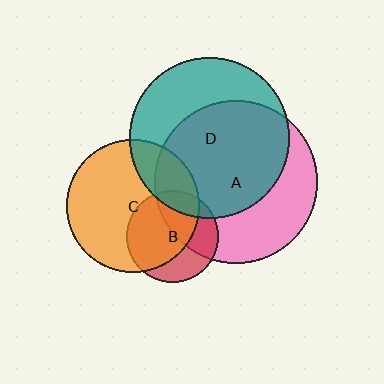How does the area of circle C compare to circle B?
Approximately 2.1 times.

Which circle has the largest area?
Circle A (pink).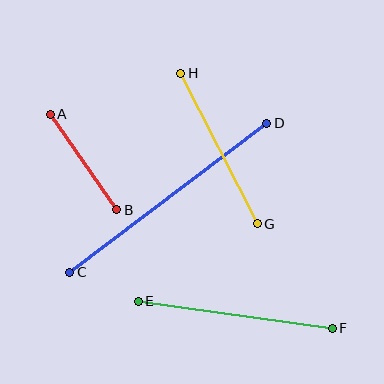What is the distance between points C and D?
The distance is approximately 247 pixels.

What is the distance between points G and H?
The distance is approximately 169 pixels.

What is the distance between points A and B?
The distance is approximately 116 pixels.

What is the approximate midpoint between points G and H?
The midpoint is at approximately (219, 149) pixels.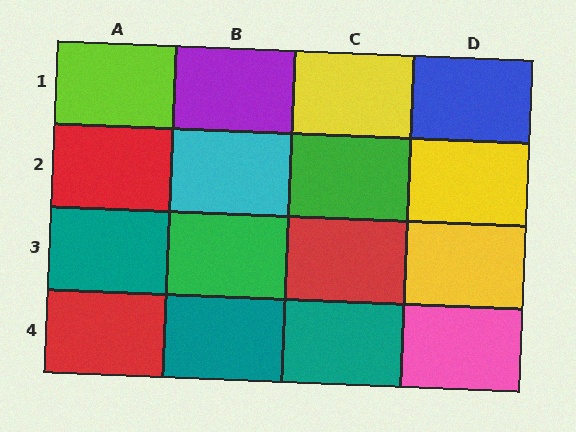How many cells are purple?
1 cell is purple.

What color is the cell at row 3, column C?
Red.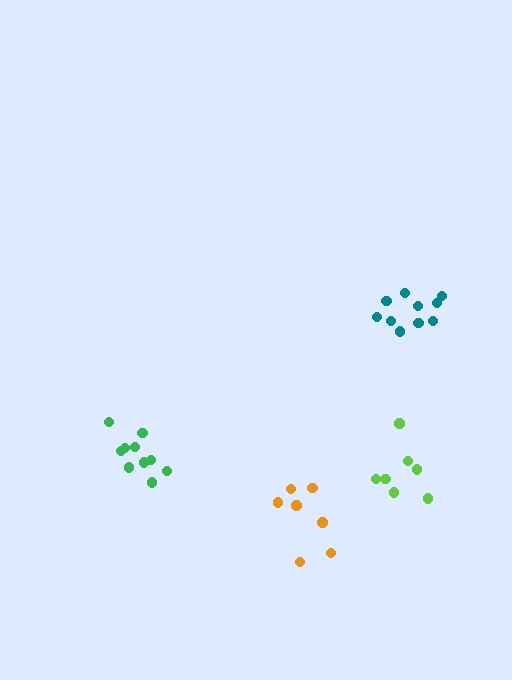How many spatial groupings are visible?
There are 4 spatial groupings.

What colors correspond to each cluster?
The clusters are colored: lime, teal, green, orange.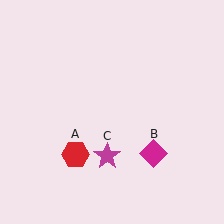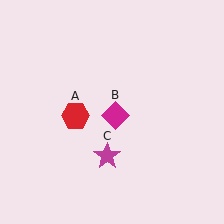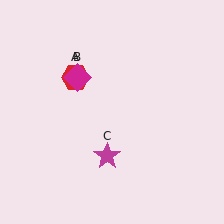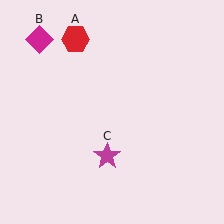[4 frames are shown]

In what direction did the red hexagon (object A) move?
The red hexagon (object A) moved up.